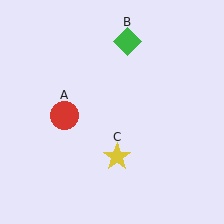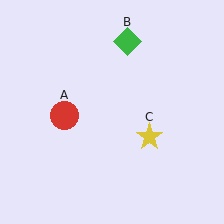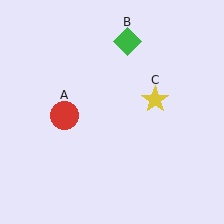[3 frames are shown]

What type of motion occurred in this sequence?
The yellow star (object C) rotated counterclockwise around the center of the scene.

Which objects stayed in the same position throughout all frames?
Red circle (object A) and green diamond (object B) remained stationary.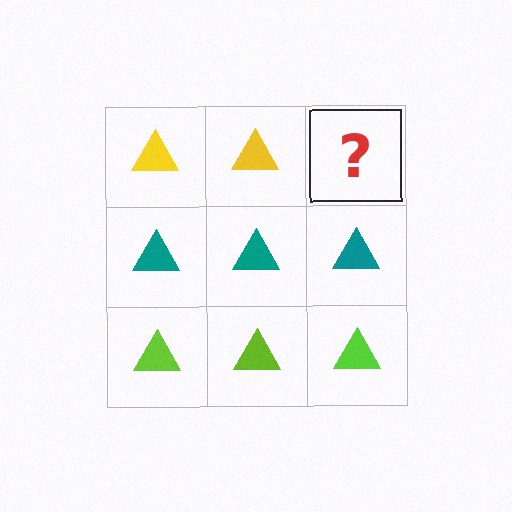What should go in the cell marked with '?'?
The missing cell should contain a yellow triangle.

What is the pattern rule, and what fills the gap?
The rule is that each row has a consistent color. The gap should be filled with a yellow triangle.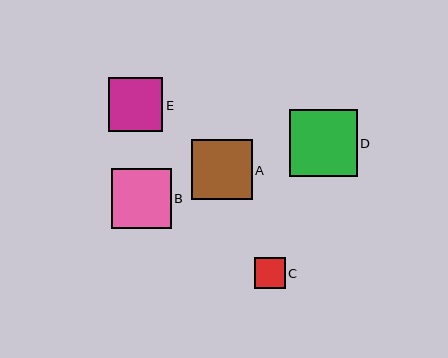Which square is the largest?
Square D is the largest with a size of approximately 68 pixels.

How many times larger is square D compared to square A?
Square D is approximately 1.1 times the size of square A.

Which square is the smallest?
Square C is the smallest with a size of approximately 31 pixels.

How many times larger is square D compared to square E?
Square D is approximately 1.3 times the size of square E.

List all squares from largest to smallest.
From largest to smallest: D, A, B, E, C.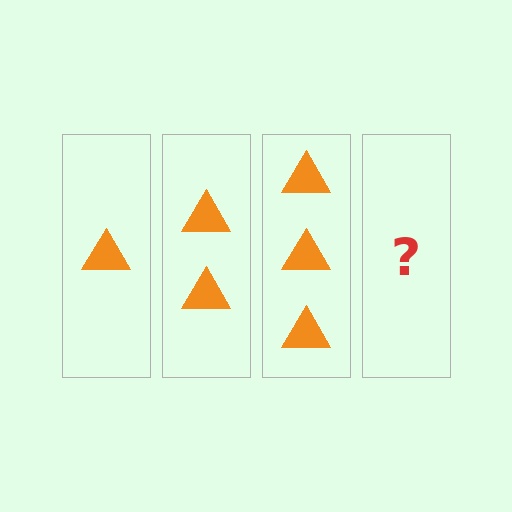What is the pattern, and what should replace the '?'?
The pattern is that each step adds one more triangle. The '?' should be 4 triangles.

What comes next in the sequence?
The next element should be 4 triangles.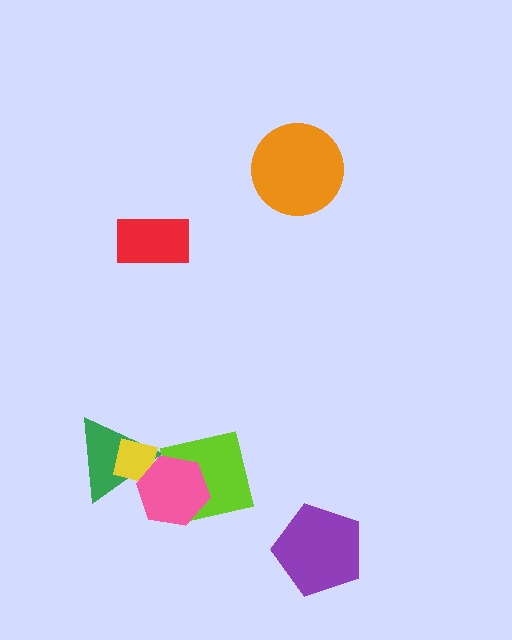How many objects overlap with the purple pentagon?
0 objects overlap with the purple pentagon.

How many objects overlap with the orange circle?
0 objects overlap with the orange circle.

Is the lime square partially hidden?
Yes, it is partially covered by another shape.